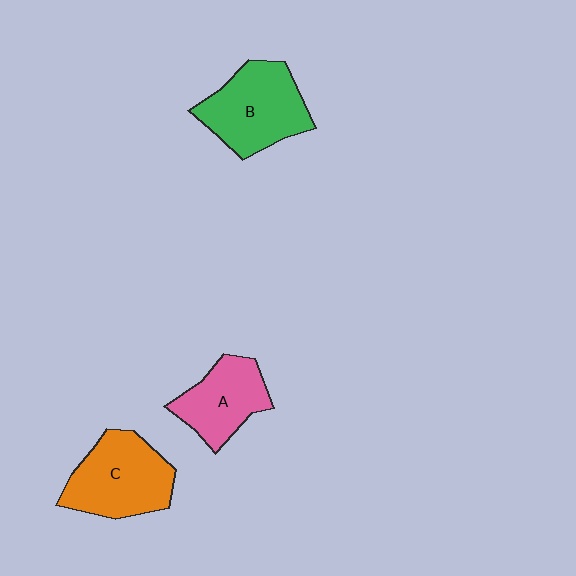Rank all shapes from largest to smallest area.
From largest to smallest: B (green), C (orange), A (pink).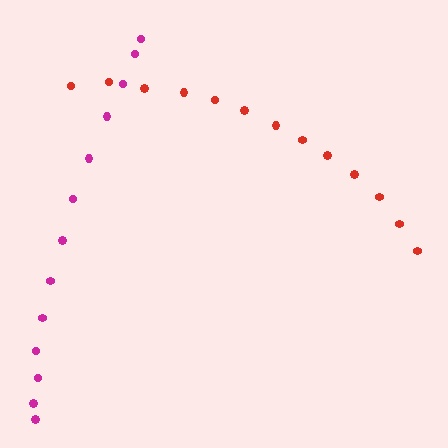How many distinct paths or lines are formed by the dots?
There are 2 distinct paths.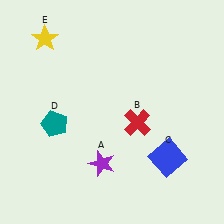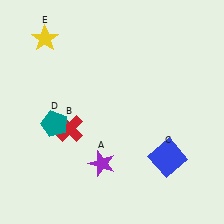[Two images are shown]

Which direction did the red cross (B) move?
The red cross (B) moved left.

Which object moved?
The red cross (B) moved left.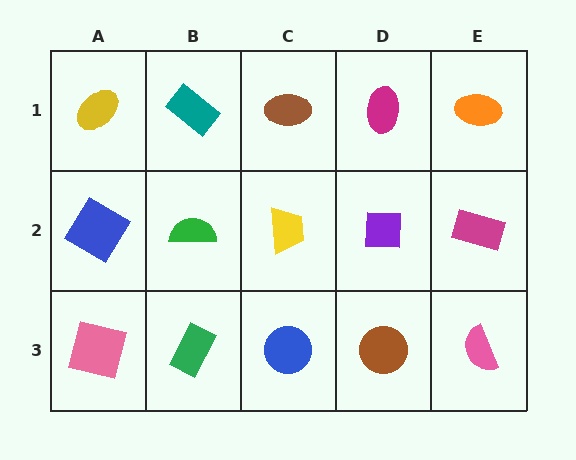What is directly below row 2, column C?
A blue circle.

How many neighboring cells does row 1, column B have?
3.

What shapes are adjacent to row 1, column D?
A purple square (row 2, column D), a brown ellipse (row 1, column C), an orange ellipse (row 1, column E).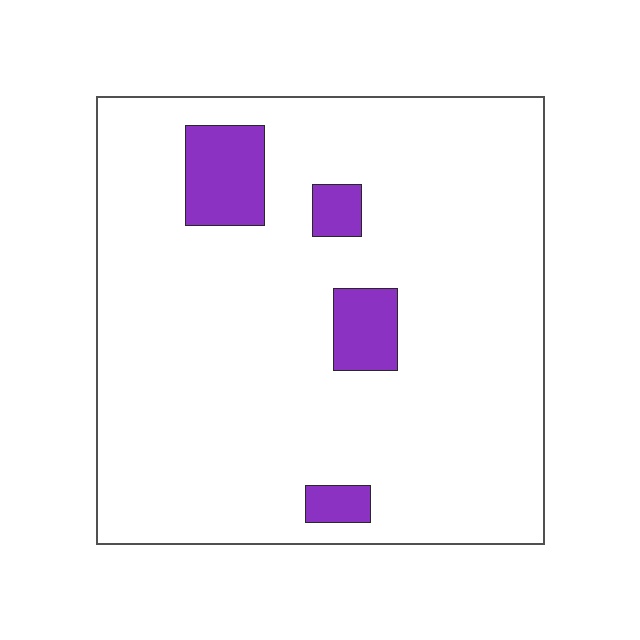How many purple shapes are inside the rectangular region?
4.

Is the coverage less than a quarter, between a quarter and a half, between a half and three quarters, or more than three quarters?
Less than a quarter.